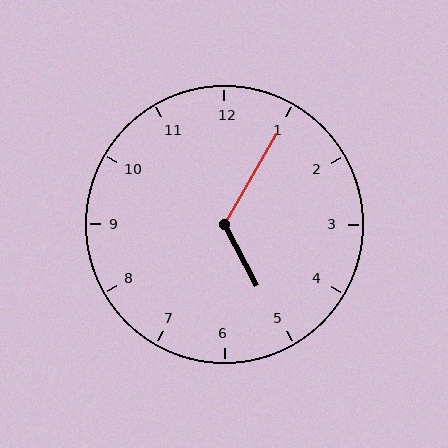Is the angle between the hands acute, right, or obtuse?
It is obtuse.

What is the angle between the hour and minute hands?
Approximately 122 degrees.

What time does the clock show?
5:05.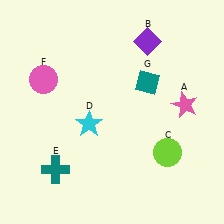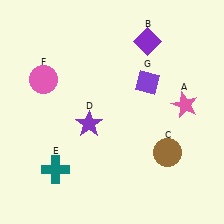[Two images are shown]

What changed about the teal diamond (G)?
In Image 1, G is teal. In Image 2, it changed to purple.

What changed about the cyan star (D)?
In Image 1, D is cyan. In Image 2, it changed to purple.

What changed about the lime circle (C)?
In Image 1, C is lime. In Image 2, it changed to brown.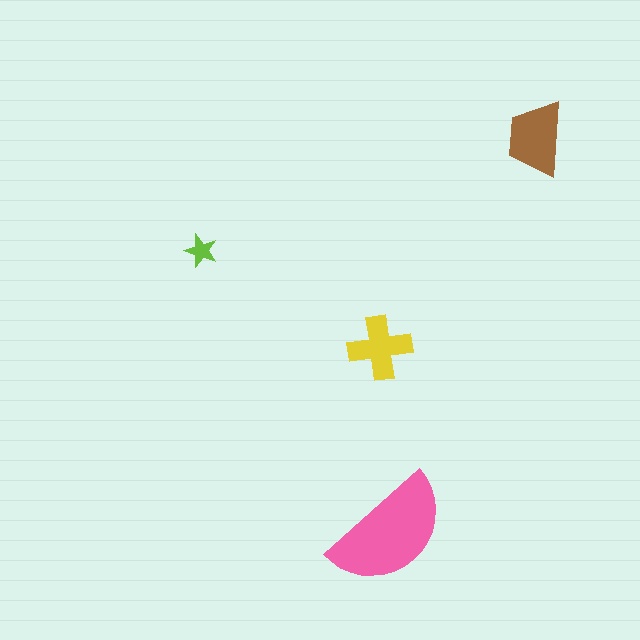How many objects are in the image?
There are 4 objects in the image.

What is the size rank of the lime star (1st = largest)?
4th.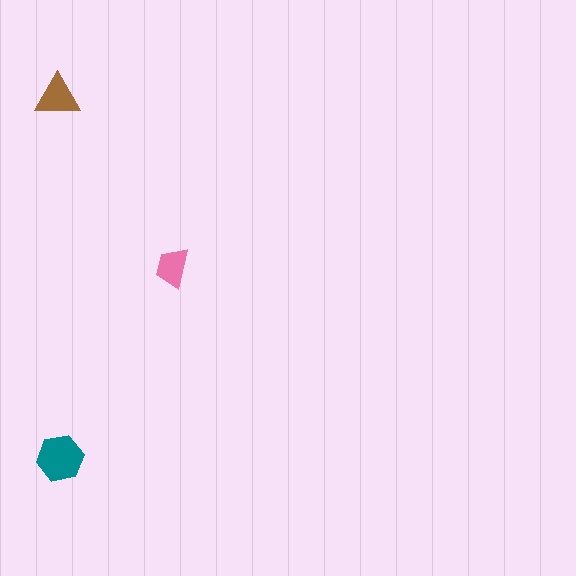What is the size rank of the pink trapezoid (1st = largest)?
3rd.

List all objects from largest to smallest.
The teal hexagon, the brown triangle, the pink trapezoid.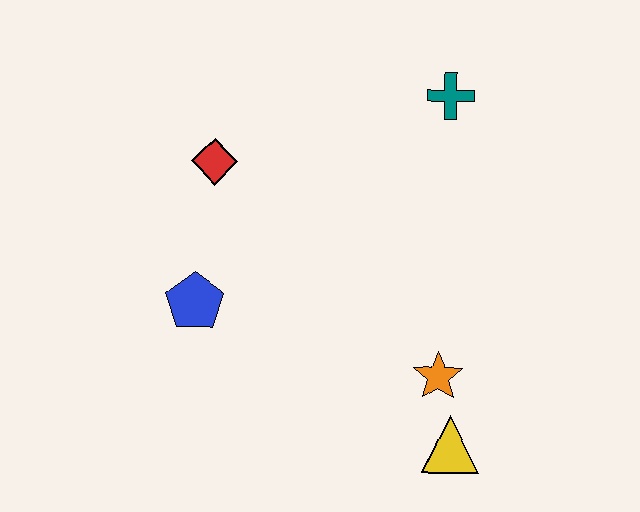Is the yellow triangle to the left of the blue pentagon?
No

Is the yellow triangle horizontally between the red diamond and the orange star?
No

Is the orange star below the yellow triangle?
No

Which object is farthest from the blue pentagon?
The teal cross is farthest from the blue pentagon.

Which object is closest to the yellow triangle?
The orange star is closest to the yellow triangle.